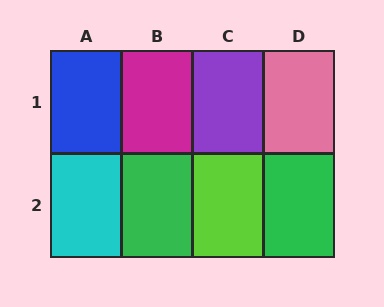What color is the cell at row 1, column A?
Blue.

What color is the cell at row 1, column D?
Pink.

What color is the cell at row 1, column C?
Purple.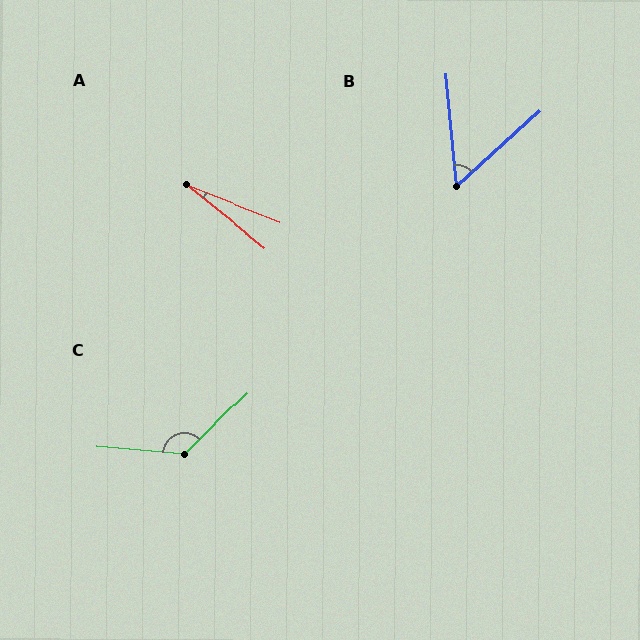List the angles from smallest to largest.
A (17°), B (53°), C (130°).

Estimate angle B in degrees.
Approximately 53 degrees.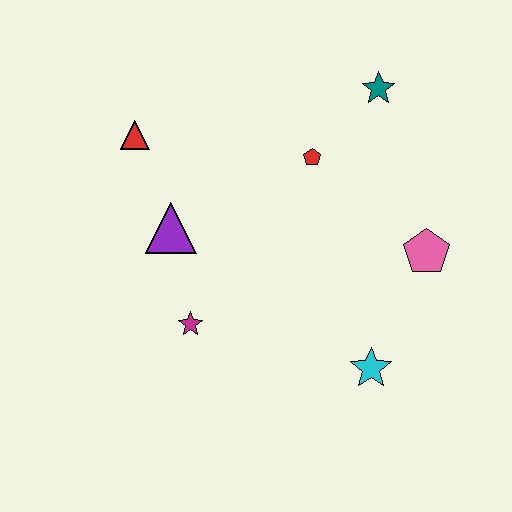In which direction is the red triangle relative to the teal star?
The red triangle is to the left of the teal star.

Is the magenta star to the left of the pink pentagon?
Yes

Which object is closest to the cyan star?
The pink pentagon is closest to the cyan star.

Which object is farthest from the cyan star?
The red triangle is farthest from the cyan star.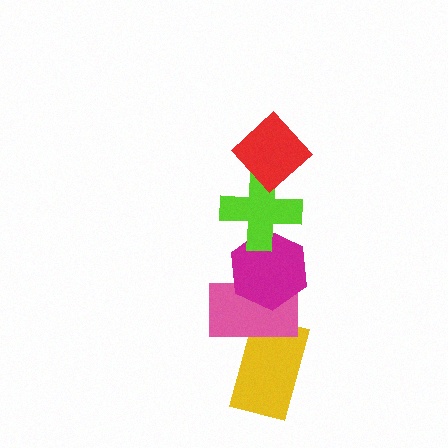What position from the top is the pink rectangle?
The pink rectangle is 4th from the top.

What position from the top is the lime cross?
The lime cross is 2nd from the top.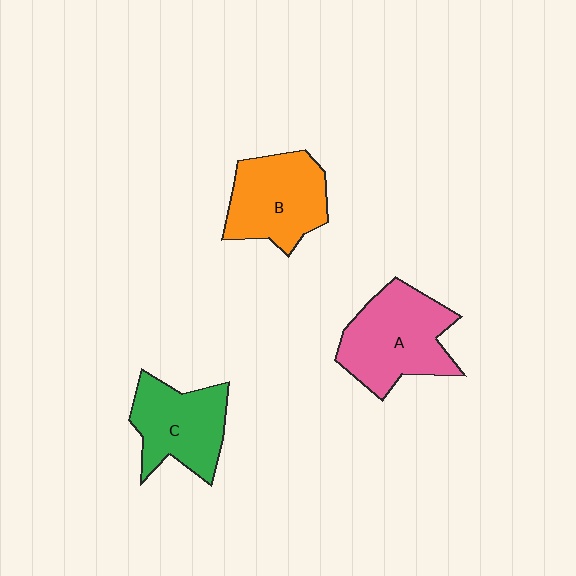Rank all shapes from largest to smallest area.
From largest to smallest: A (pink), B (orange), C (green).